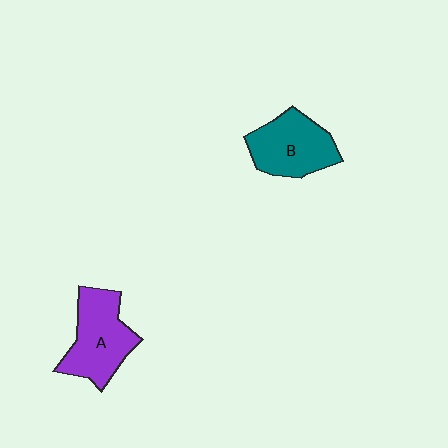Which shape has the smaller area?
Shape B (teal).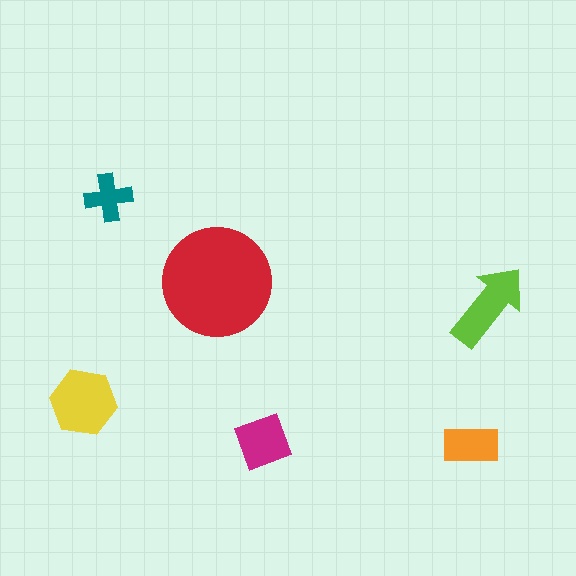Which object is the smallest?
The teal cross.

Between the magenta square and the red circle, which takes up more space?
The red circle.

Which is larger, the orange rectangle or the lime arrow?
The lime arrow.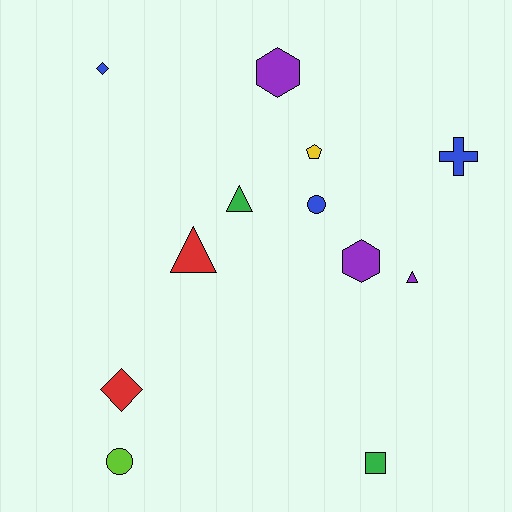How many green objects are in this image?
There are 2 green objects.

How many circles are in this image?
There are 2 circles.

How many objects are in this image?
There are 12 objects.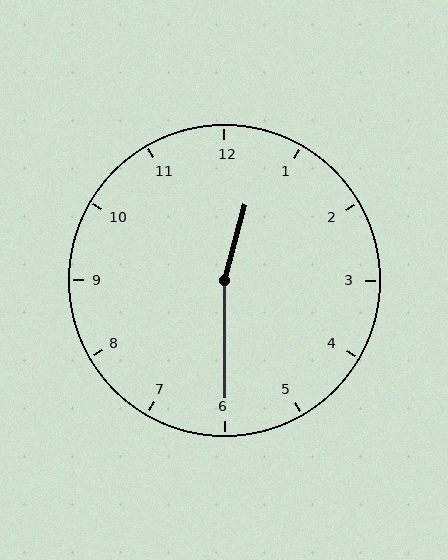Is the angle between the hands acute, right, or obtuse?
It is obtuse.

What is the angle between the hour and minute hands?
Approximately 165 degrees.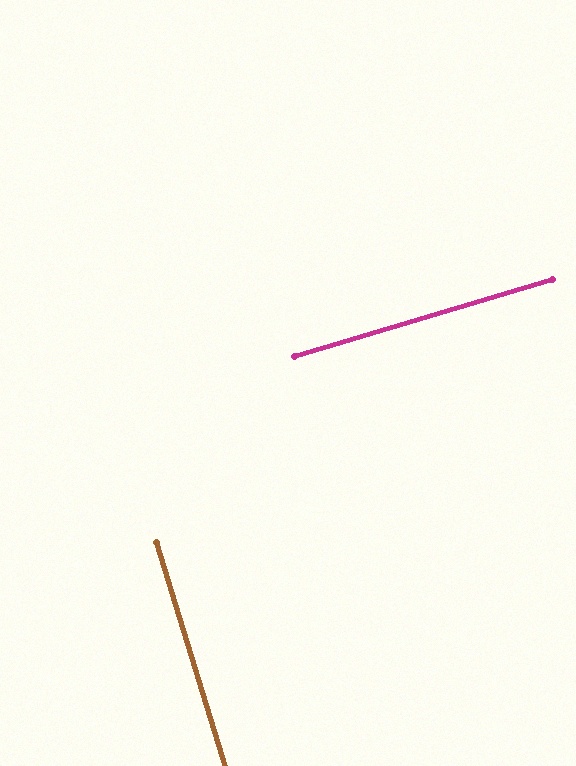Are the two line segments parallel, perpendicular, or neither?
Perpendicular — they meet at approximately 90°.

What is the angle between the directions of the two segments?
Approximately 90 degrees.